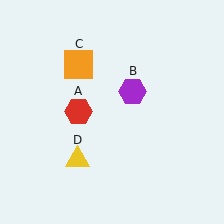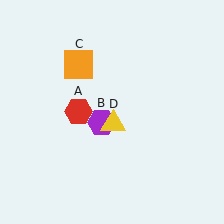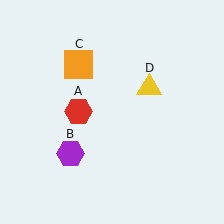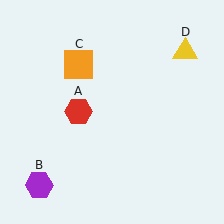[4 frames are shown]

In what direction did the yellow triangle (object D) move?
The yellow triangle (object D) moved up and to the right.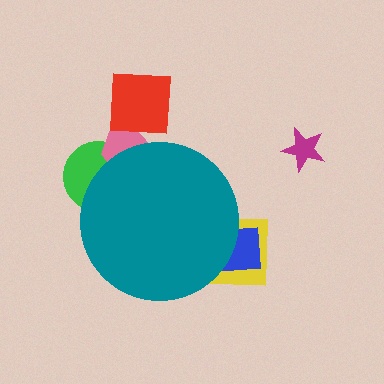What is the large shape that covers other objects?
A teal circle.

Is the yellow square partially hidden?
Yes, the yellow square is partially hidden behind the teal circle.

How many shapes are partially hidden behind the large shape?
4 shapes are partially hidden.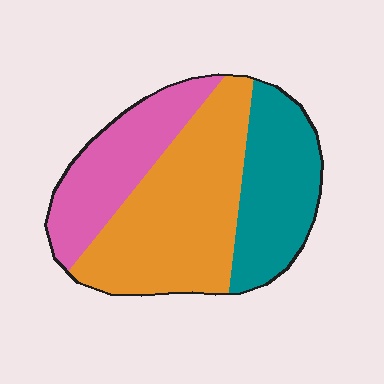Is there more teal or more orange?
Orange.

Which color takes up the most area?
Orange, at roughly 45%.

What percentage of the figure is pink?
Pink covers roughly 25% of the figure.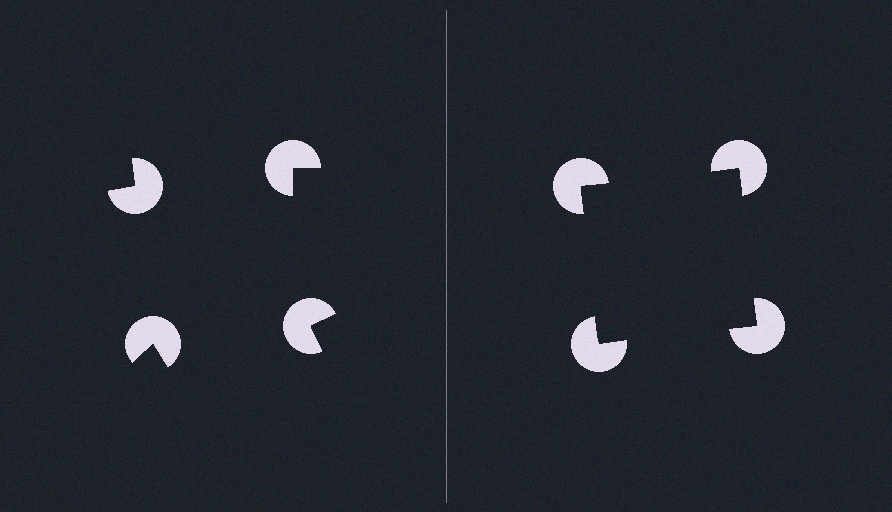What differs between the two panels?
The pac-man discs are positioned identically on both sides; only the wedge orientations differ. On the right they align to a square; on the left they are misaligned.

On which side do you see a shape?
An illusory square appears on the right side. On the left side the wedge cuts are rotated, so no coherent shape forms.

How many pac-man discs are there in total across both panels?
8 — 4 on each side.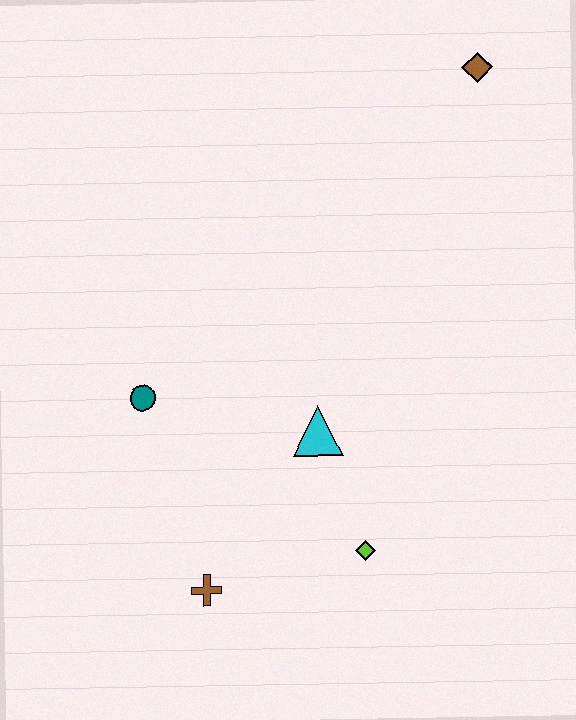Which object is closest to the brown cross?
The lime diamond is closest to the brown cross.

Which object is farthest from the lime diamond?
The brown diamond is farthest from the lime diamond.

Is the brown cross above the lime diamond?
No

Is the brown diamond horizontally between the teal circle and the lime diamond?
No